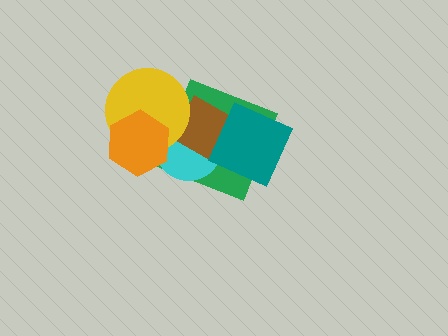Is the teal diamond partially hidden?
No, no other shape covers it.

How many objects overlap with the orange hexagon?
2 objects overlap with the orange hexagon.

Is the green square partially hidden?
Yes, it is partially covered by another shape.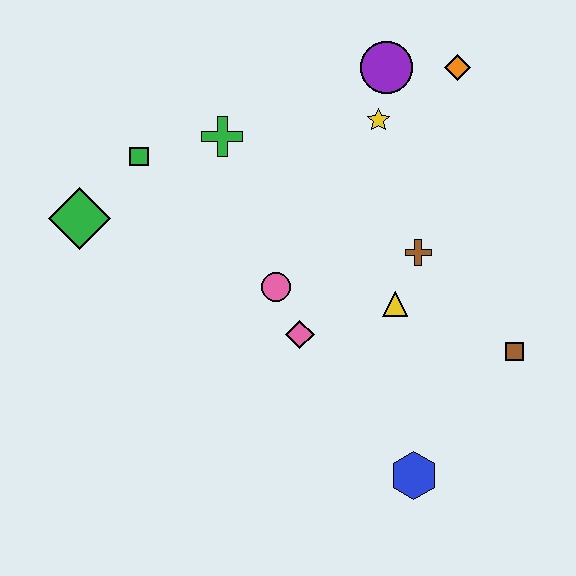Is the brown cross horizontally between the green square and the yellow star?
No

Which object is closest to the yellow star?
The purple circle is closest to the yellow star.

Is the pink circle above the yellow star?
No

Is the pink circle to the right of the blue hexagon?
No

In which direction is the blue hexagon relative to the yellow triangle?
The blue hexagon is below the yellow triangle.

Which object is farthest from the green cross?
The blue hexagon is farthest from the green cross.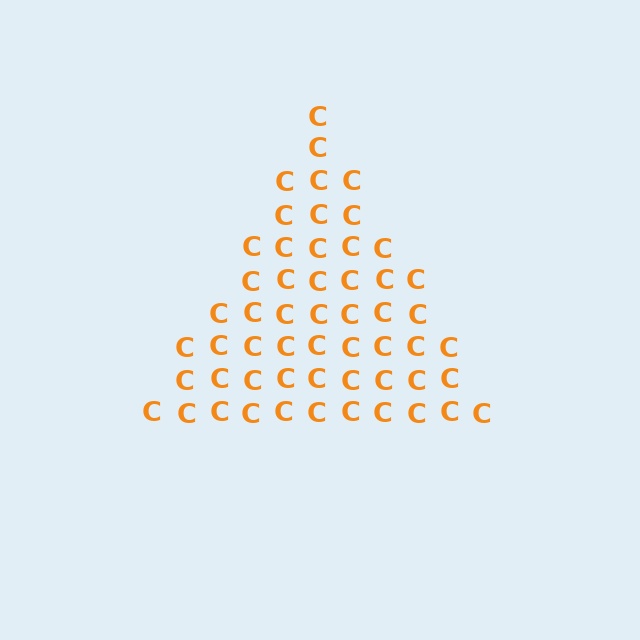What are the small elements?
The small elements are letter C's.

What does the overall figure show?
The overall figure shows a triangle.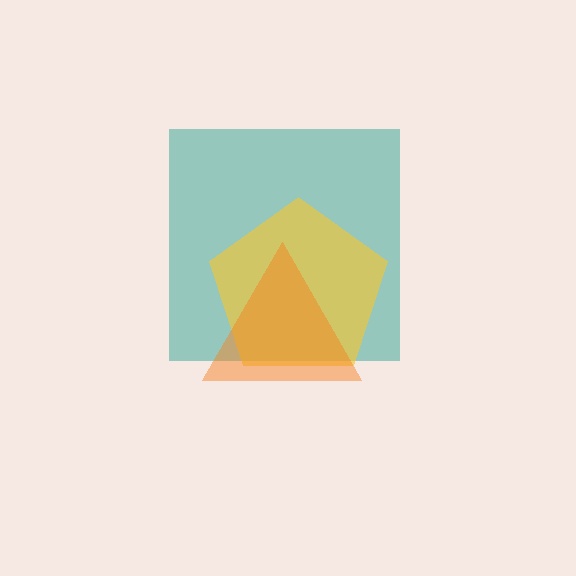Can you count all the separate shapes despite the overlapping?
Yes, there are 3 separate shapes.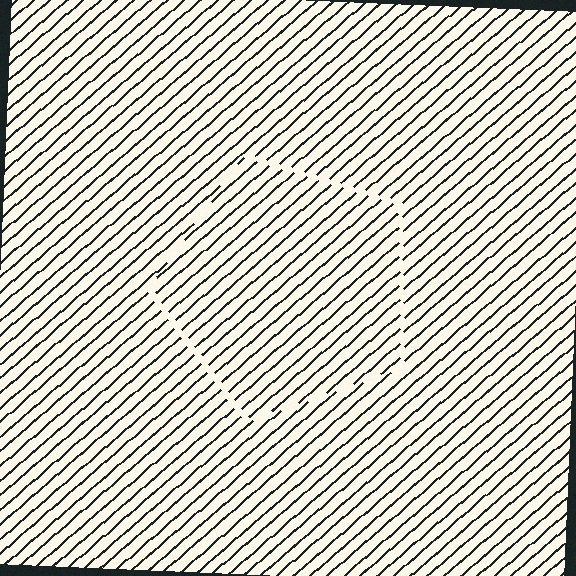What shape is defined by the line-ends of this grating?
An illusory pentagon. The interior of the shape contains the same grating, shifted by half a period — the contour is defined by the phase discontinuity where line-ends from the inner and outer gratings abut.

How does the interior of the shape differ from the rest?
The interior of the shape contains the same grating, shifted by half a period — the contour is defined by the phase discontinuity where line-ends from the inner and outer gratings abut.